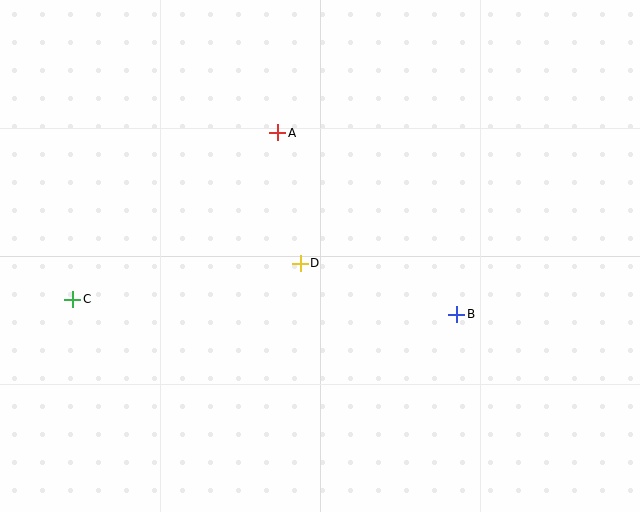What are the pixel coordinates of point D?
Point D is at (300, 263).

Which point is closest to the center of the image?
Point D at (300, 263) is closest to the center.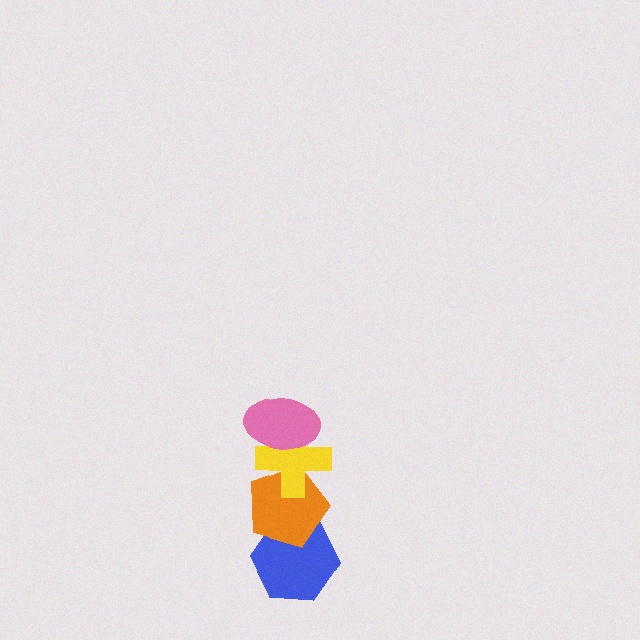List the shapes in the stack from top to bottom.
From top to bottom: the pink ellipse, the yellow cross, the orange pentagon, the blue hexagon.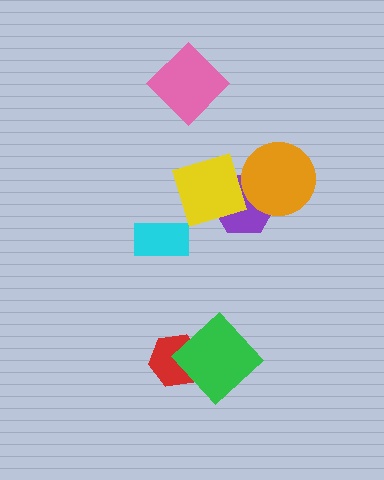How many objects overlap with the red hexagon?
1 object overlaps with the red hexagon.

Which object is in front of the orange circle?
The yellow diamond is in front of the orange circle.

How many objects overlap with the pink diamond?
0 objects overlap with the pink diamond.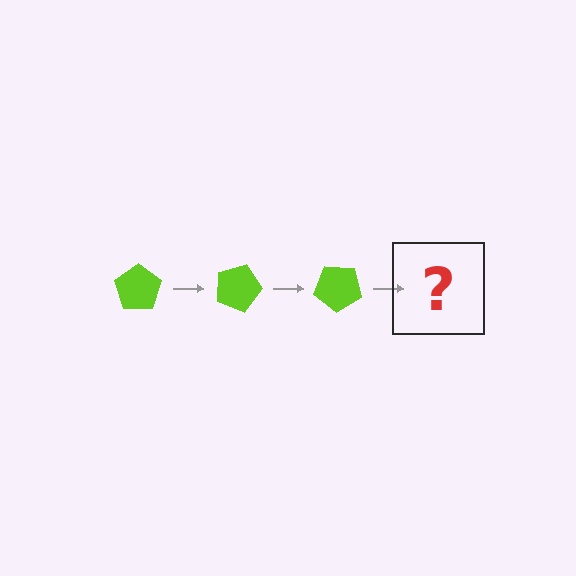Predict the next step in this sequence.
The next step is a lime pentagon rotated 60 degrees.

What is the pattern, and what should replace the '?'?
The pattern is that the pentagon rotates 20 degrees each step. The '?' should be a lime pentagon rotated 60 degrees.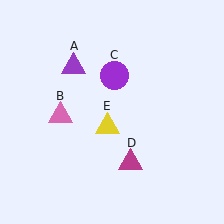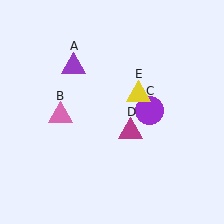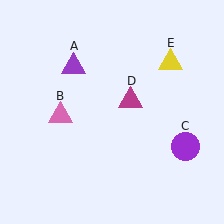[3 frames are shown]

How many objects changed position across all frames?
3 objects changed position: purple circle (object C), magenta triangle (object D), yellow triangle (object E).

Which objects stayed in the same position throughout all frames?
Purple triangle (object A) and pink triangle (object B) remained stationary.